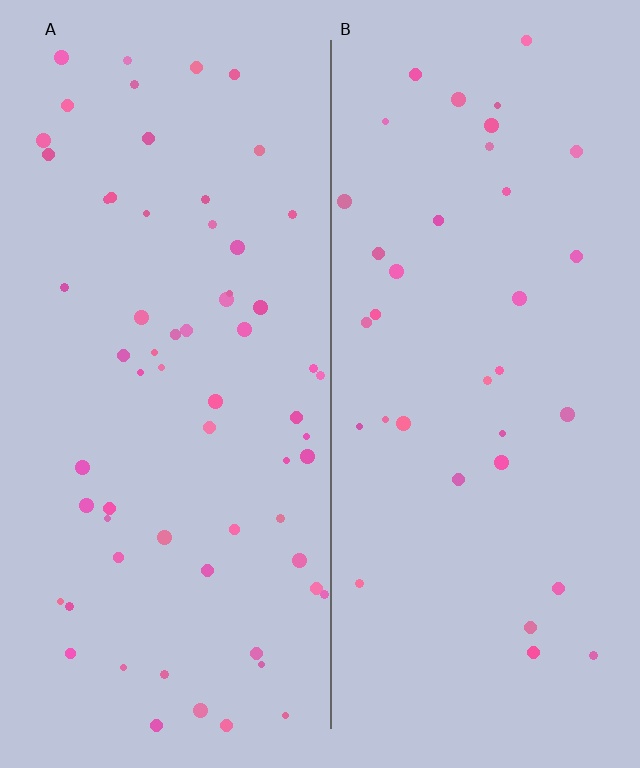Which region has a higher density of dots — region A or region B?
A (the left).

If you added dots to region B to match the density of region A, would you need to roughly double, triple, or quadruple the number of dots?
Approximately double.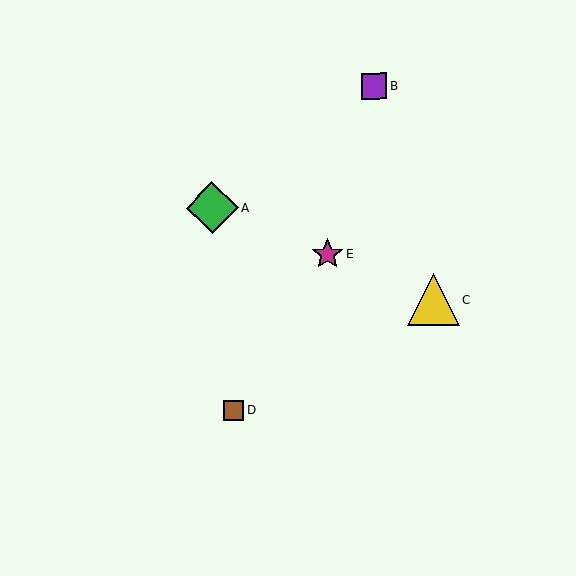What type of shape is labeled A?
Shape A is a green diamond.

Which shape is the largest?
The green diamond (labeled A) is the largest.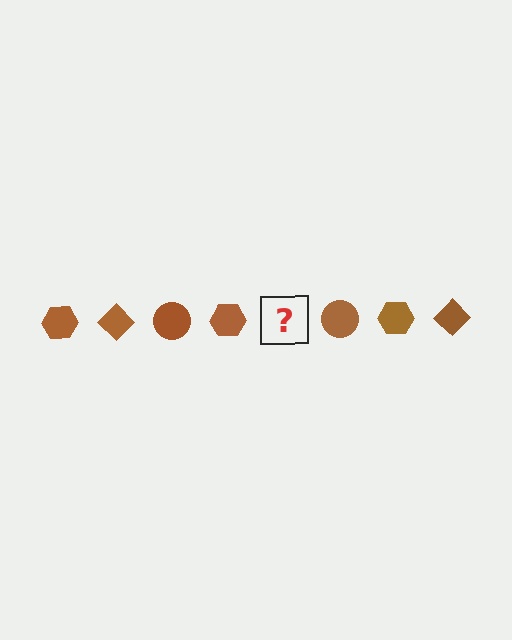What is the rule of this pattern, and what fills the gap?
The rule is that the pattern cycles through hexagon, diamond, circle shapes in brown. The gap should be filled with a brown diamond.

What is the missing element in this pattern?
The missing element is a brown diamond.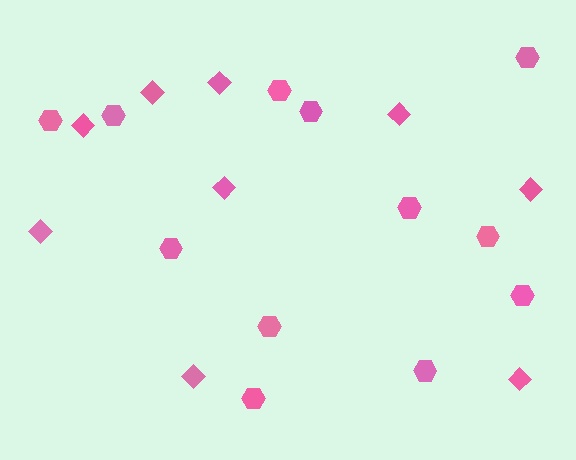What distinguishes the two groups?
There are 2 groups: one group of diamonds (9) and one group of hexagons (12).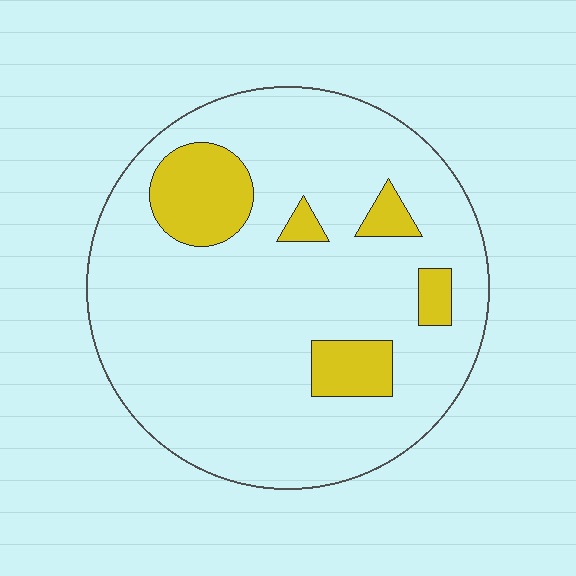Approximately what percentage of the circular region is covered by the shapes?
Approximately 15%.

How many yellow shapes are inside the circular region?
5.